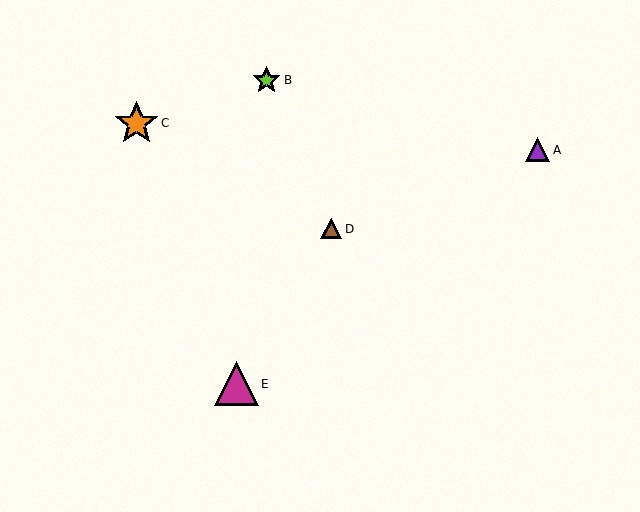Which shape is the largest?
The magenta triangle (labeled E) is the largest.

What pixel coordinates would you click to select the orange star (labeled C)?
Click at (137, 123) to select the orange star C.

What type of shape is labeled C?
Shape C is an orange star.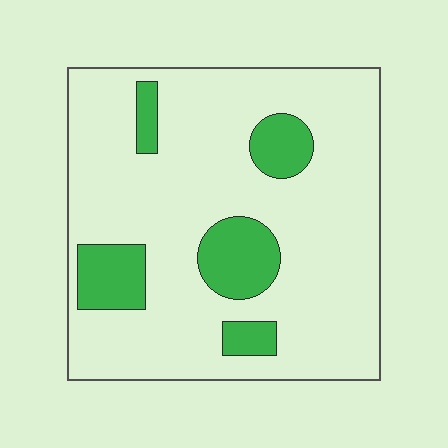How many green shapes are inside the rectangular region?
5.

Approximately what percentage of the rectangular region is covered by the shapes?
Approximately 15%.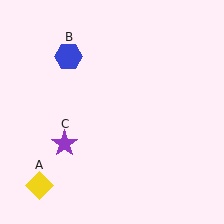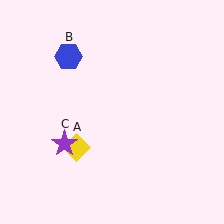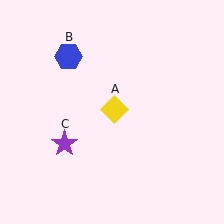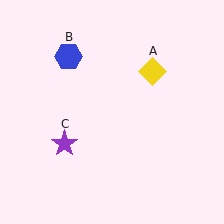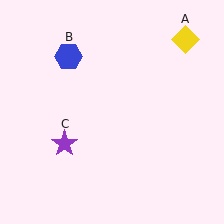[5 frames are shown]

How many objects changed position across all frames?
1 object changed position: yellow diamond (object A).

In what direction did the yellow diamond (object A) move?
The yellow diamond (object A) moved up and to the right.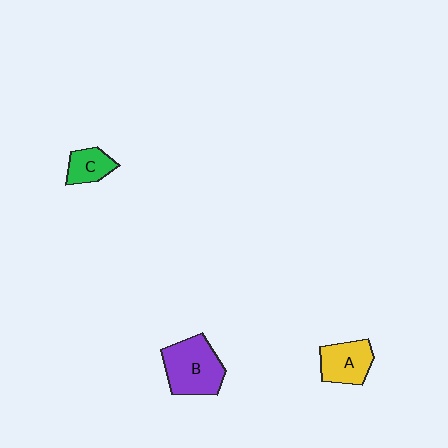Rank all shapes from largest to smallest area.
From largest to smallest: B (purple), A (yellow), C (green).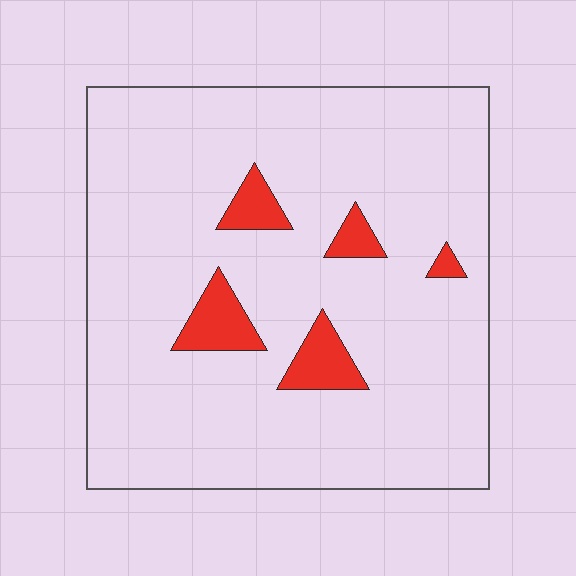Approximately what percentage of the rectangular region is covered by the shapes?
Approximately 10%.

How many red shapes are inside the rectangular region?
5.